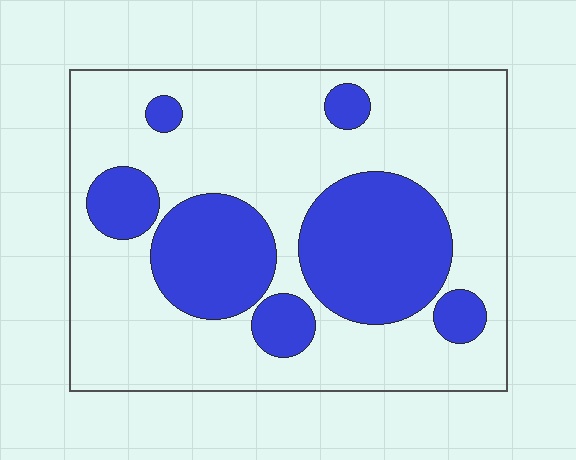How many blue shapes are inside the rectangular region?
7.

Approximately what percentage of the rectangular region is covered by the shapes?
Approximately 30%.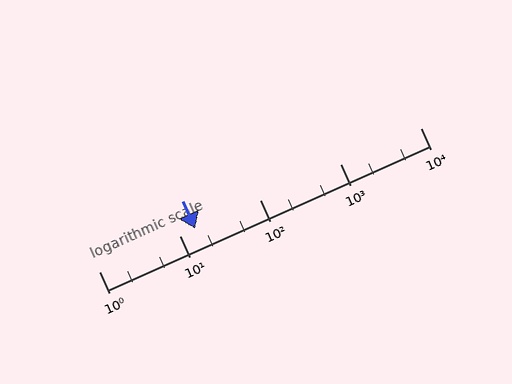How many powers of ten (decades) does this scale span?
The scale spans 4 decades, from 1 to 10000.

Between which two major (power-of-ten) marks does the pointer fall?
The pointer is between 10 and 100.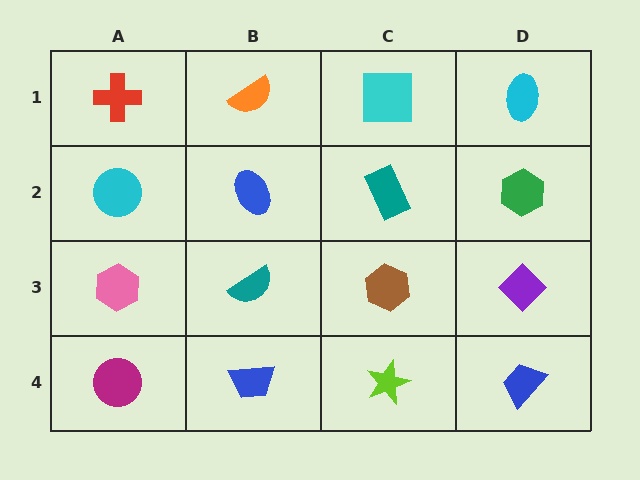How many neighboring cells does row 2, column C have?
4.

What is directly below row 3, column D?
A blue trapezoid.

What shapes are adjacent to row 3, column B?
A blue ellipse (row 2, column B), a blue trapezoid (row 4, column B), a pink hexagon (row 3, column A), a brown hexagon (row 3, column C).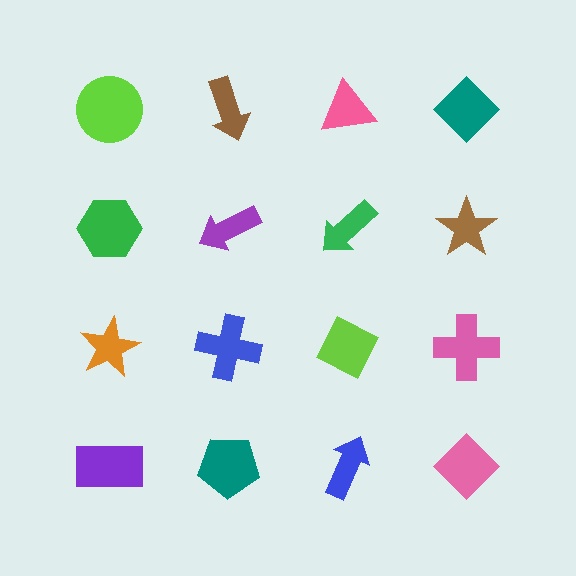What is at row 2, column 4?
A brown star.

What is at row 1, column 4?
A teal diamond.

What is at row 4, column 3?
A blue arrow.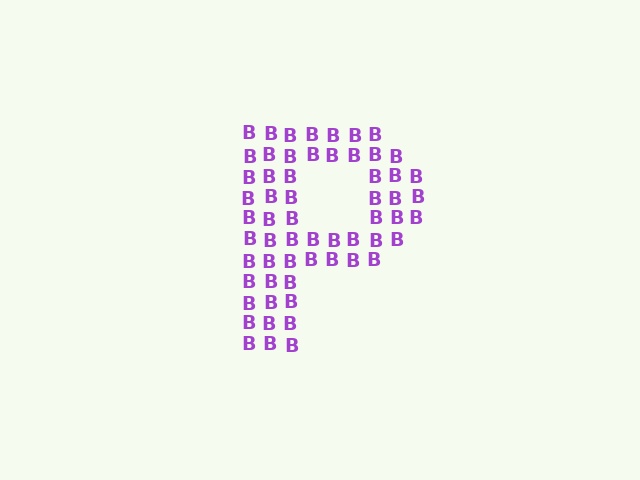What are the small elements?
The small elements are letter B's.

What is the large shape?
The large shape is the letter P.